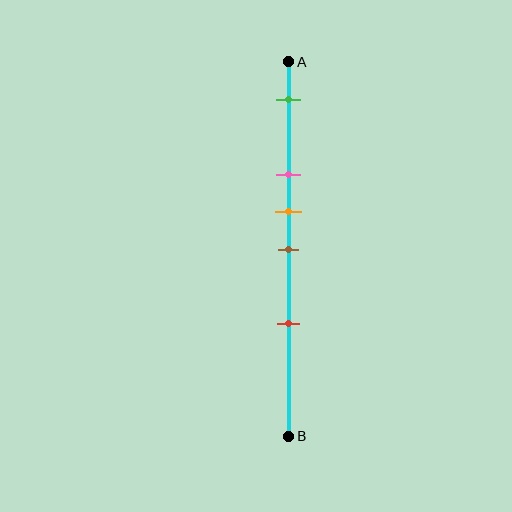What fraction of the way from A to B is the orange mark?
The orange mark is approximately 40% (0.4) of the way from A to B.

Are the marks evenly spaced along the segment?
No, the marks are not evenly spaced.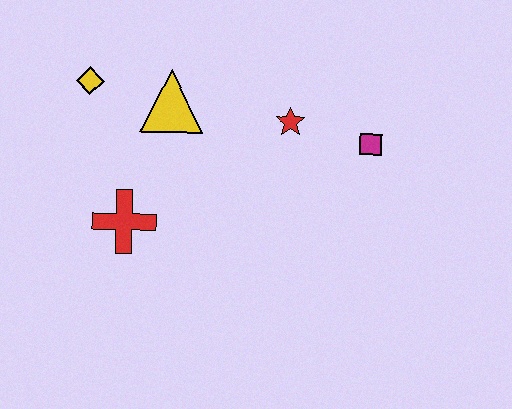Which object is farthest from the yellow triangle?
The magenta square is farthest from the yellow triangle.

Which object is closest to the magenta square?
The red star is closest to the magenta square.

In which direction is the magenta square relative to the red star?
The magenta square is to the right of the red star.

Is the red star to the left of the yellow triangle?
No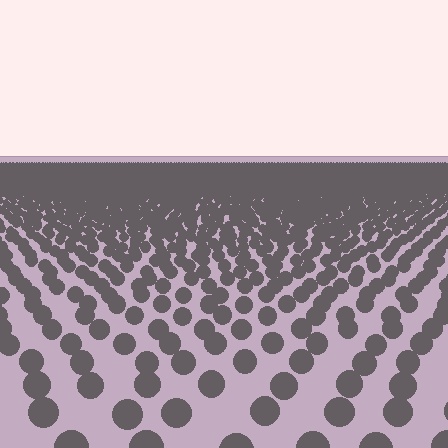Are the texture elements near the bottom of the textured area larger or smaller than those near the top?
Larger. Near the bottom, elements are closer to the viewer and appear at a bigger on-screen size.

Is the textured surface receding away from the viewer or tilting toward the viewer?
The surface is receding away from the viewer. Texture elements get smaller and denser toward the top.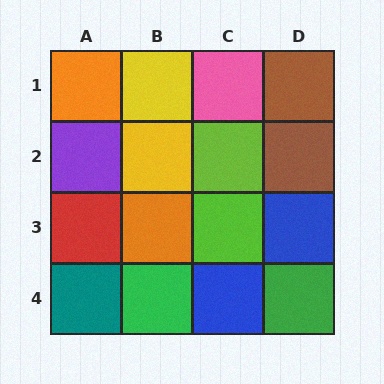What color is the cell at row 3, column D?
Blue.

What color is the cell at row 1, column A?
Orange.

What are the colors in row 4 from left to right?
Teal, green, blue, green.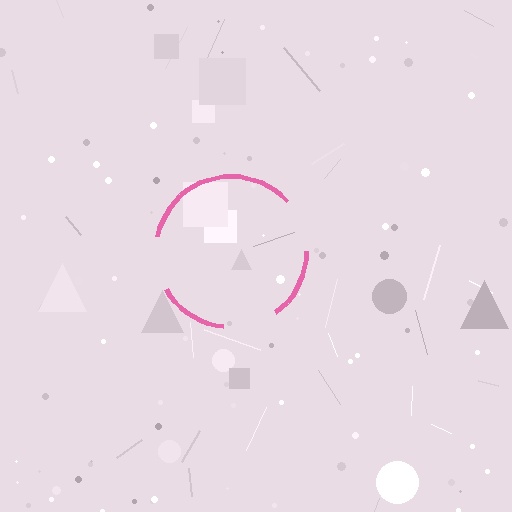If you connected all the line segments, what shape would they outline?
They would outline a circle.